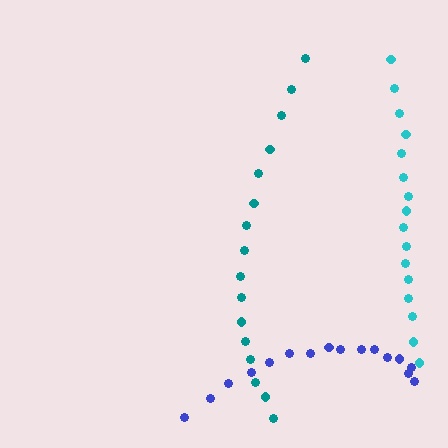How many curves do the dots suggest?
There are 3 distinct paths.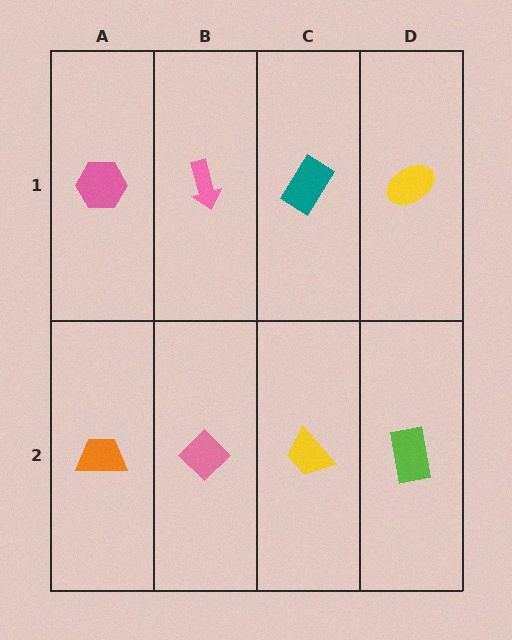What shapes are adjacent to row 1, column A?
An orange trapezoid (row 2, column A), a pink arrow (row 1, column B).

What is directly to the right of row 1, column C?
A yellow ellipse.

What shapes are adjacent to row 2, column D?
A yellow ellipse (row 1, column D), a yellow trapezoid (row 2, column C).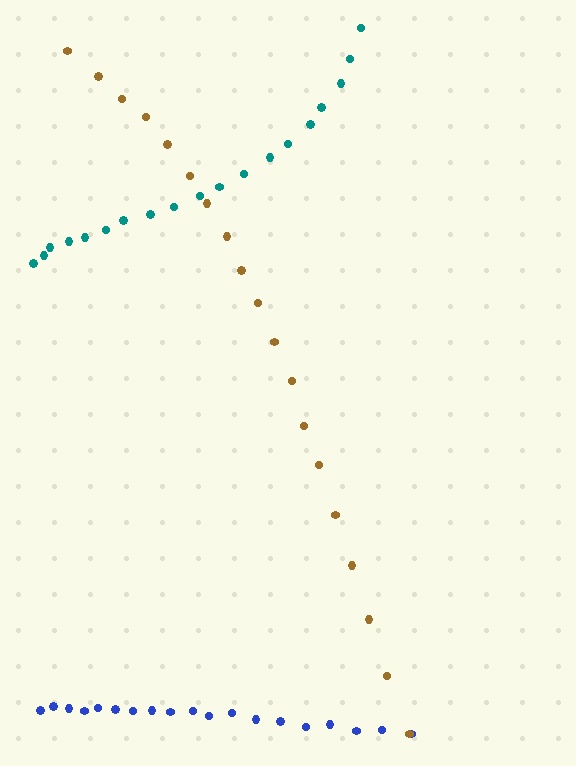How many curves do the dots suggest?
There are 3 distinct paths.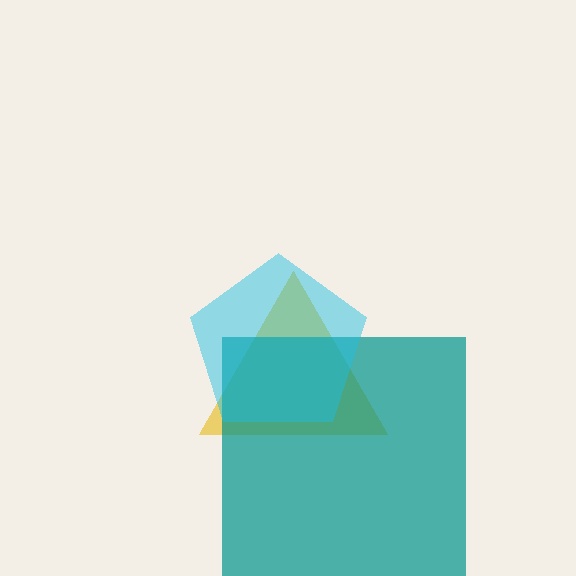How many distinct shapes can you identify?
There are 3 distinct shapes: a yellow triangle, a teal square, a cyan pentagon.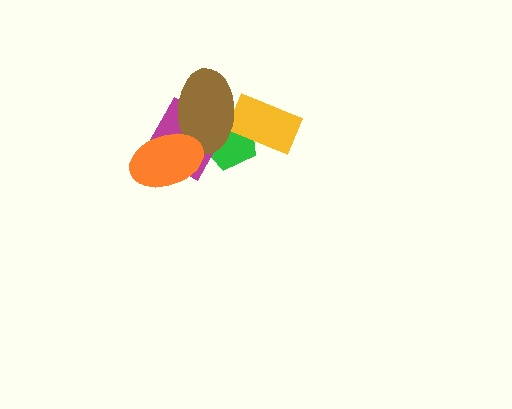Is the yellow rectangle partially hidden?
Yes, it is partially covered by another shape.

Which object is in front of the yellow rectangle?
The brown ellipse is in front of the yellow rectangle.